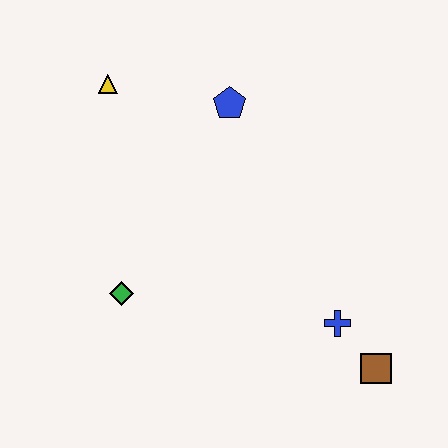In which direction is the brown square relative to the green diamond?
The brown square is to the right of the green diamond.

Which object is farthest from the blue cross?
The yellow triangle is farthest from the blue cross.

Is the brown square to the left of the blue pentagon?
No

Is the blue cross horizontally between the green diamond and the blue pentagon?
No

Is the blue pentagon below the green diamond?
No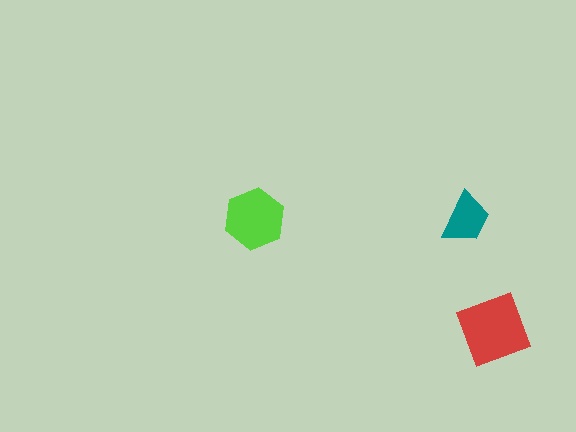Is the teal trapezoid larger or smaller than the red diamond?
Smaller.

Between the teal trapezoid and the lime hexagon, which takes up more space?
The lime hexagon.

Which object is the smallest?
The teal trapezoid.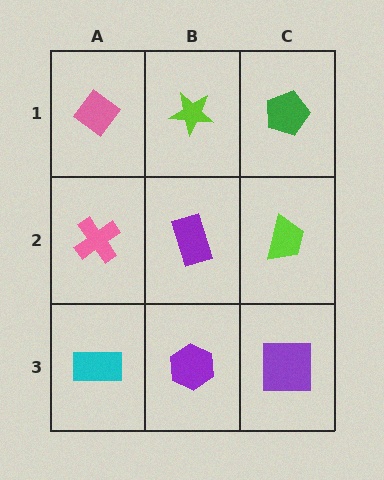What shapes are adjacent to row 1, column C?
A lime trapezoid (row 2, column C), a lime star (row 1, column B).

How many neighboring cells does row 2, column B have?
4.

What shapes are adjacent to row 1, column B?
A purple rectangle (row 2, column B), a pink diamond (row 1, column A), a green pentagon (row 1, column C).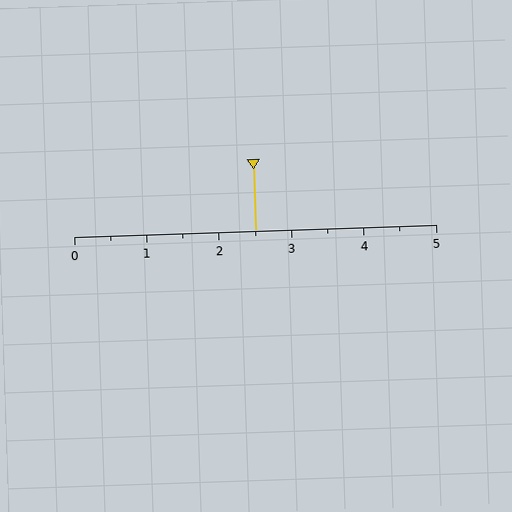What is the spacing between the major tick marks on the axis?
The major ticks are spaced 1 apart.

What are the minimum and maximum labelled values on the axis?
The axis runs from 0 to 5.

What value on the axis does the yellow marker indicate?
The marker indicates approximately 2.5.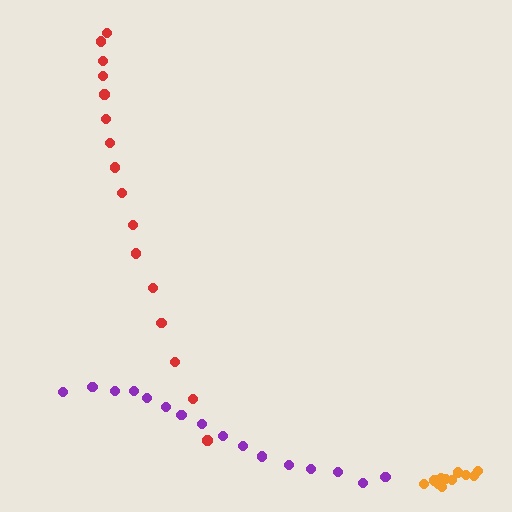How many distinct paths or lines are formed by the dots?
There are 3 distinct paths.